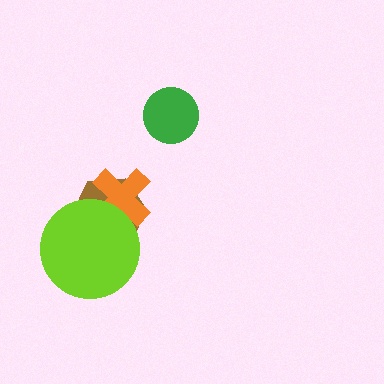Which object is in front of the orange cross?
The lime circle is in front of the orange cross.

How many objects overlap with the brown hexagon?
2 objects overlap with the brown hexagon.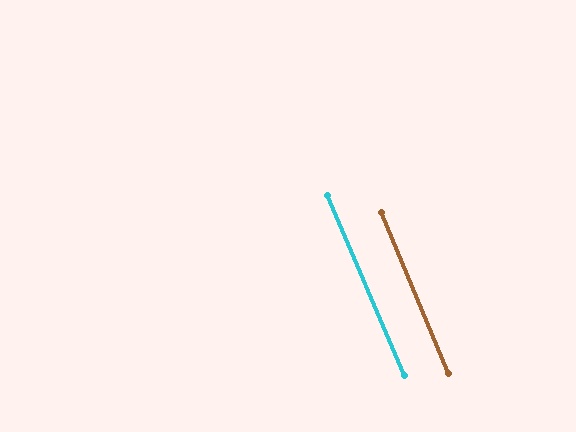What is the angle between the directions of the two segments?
Approximately 1 degree.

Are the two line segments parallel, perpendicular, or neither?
Parallel — their directions differ by only 0.6°.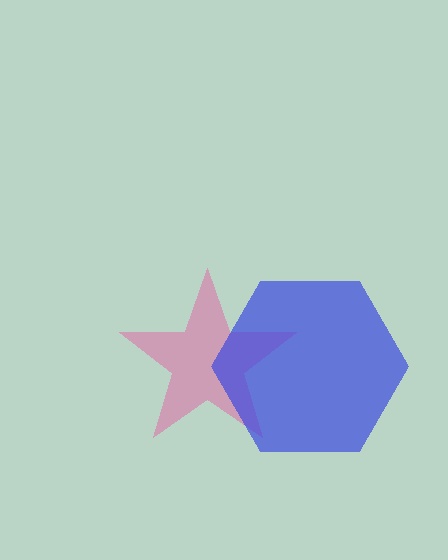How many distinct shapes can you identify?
There are 2 distinct shapes: a pink star, a blue hexagon.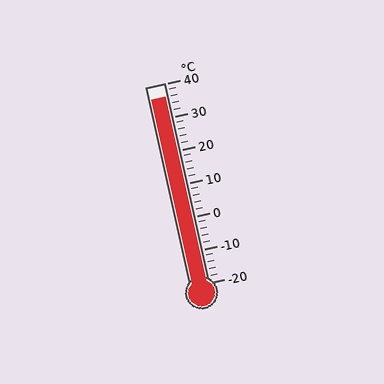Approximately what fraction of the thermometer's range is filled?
The thermometer is filled to approximately 95% of its range.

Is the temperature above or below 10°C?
The temperature is above 10°C.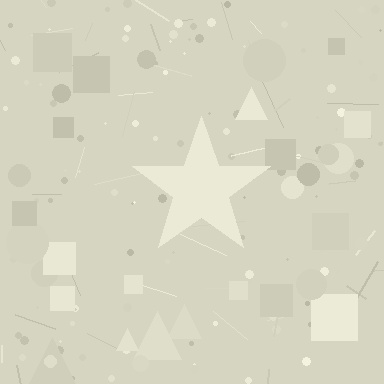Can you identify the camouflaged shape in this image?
The camouflaged shape is a star.